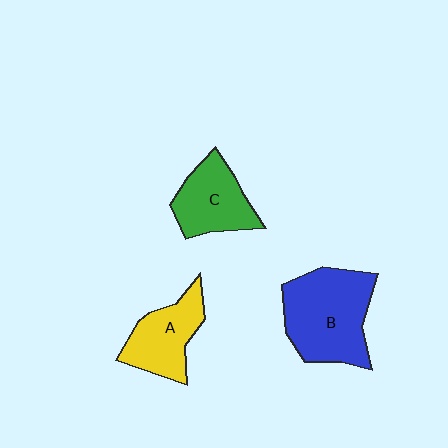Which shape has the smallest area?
Shape A (yellow).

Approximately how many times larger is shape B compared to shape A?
Approximately 1.6 times.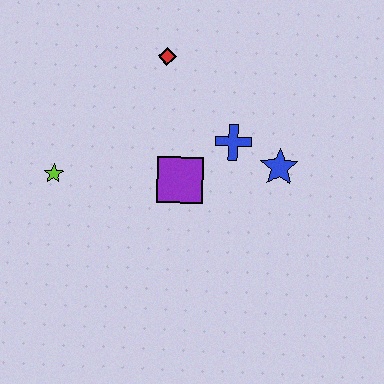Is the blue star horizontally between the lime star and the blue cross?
No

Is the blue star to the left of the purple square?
No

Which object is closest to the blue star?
The blue cross is closest to the blue star.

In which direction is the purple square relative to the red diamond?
The purple square is below the red diamond.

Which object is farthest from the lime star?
The blue star is farthest from the lime star.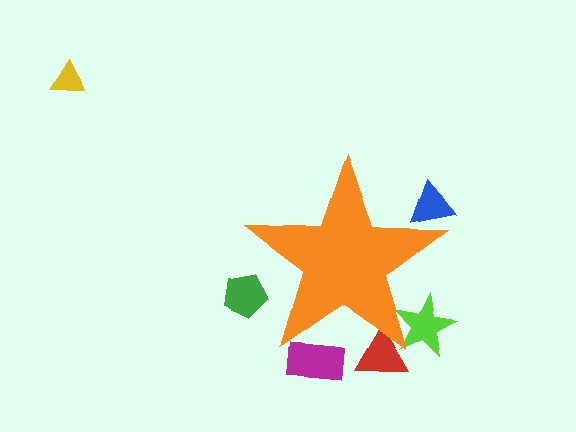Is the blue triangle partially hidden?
Yes, the blue triangle is partially hidden behind the orange star.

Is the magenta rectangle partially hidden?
Yes, the magenta rectangle is partially hidden behind the orange star.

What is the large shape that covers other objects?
An orange star.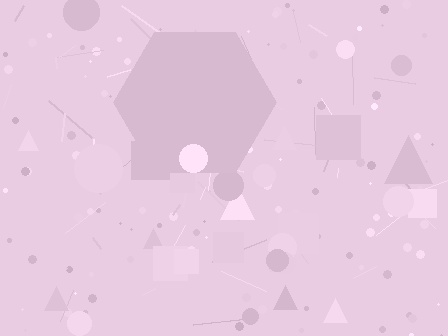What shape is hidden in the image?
A hexagon is hidden in the image.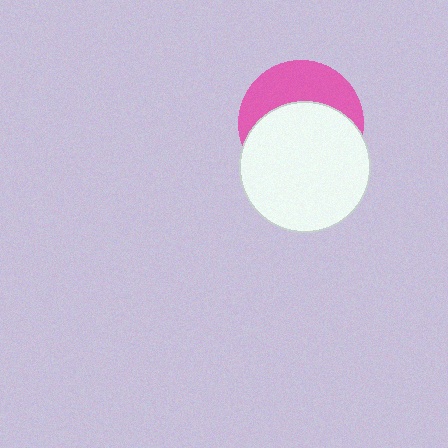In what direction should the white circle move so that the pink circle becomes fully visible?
The white circle should move down. That is the shortest direction to clear the overlap and leave the pink circle fully visible.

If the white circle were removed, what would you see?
You would see the complete pink circle.